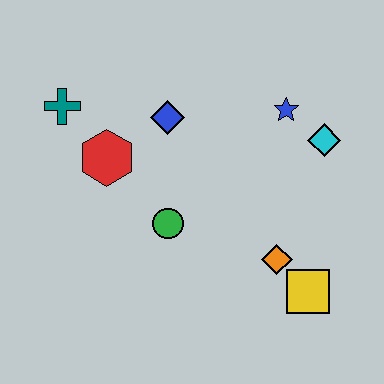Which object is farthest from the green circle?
The cyan diamond is farthest from the green circle.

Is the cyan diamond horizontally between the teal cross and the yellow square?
No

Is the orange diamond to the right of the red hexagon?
Yes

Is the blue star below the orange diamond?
No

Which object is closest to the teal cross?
The red hexagon is closest to the teal cross.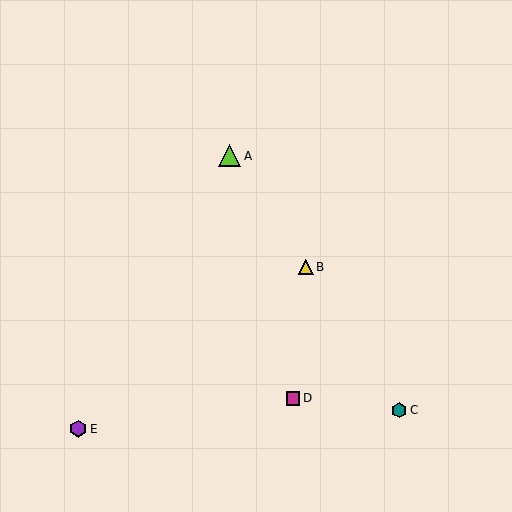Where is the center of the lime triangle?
The center of the lime triangle is at (229, 156).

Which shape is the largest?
The lime triangle (labeled A) is the largest.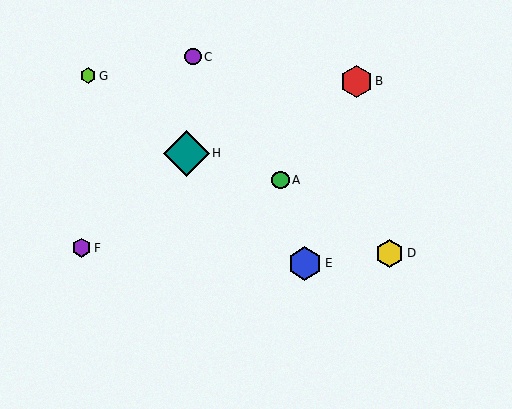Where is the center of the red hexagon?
The center of the red hexagon is at (356, 81).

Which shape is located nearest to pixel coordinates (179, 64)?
The purple circle (labeled C) at (193, 57) is nearest to that location.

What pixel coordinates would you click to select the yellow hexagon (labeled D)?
Click at (390, 253) to select the yellow hexagon D.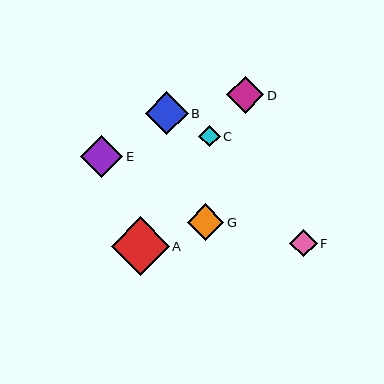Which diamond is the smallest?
Diamond C is the smallest with a size of approximately 21 pixels.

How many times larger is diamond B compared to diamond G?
Diamond B is approximately 1.2 times the size of diamond G.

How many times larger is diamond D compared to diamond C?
Diamond D is approximately 1.7 times the size of diamond C.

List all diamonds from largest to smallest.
From largest to smallest: A, B, E, D, G, F, C.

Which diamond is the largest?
Diamond A is the largest with a size of approximately 58 pixels.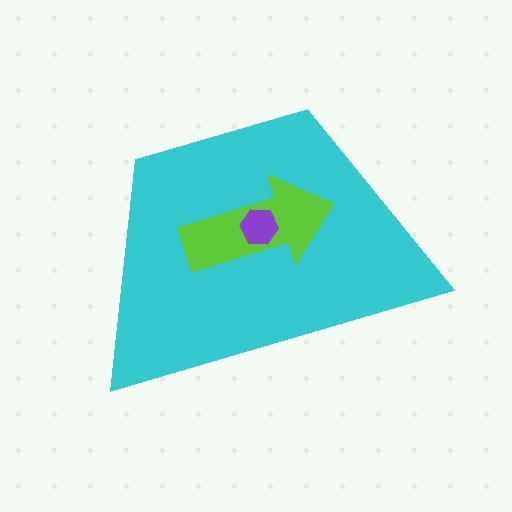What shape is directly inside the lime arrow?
The purple hexagon.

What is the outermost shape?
The cyan trapezoid.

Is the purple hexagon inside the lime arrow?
Yes.